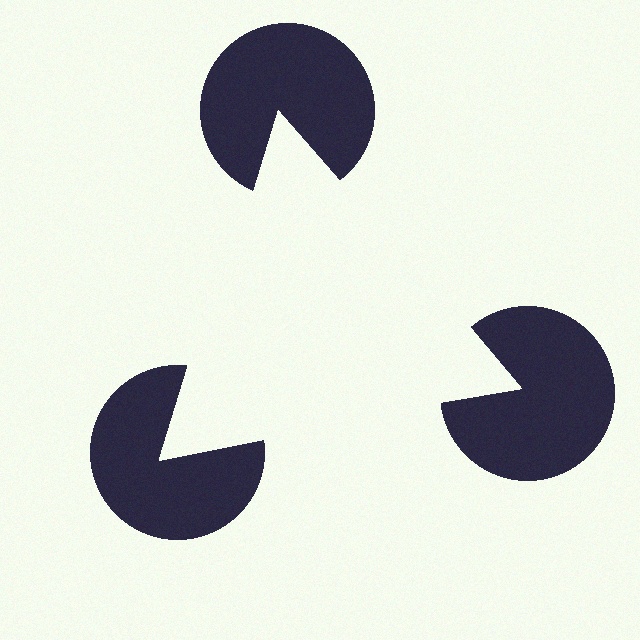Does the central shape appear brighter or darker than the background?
It typically appears slightly brighter than the background, even though no actual brightness change is drawn.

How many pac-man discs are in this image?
There are 3 — one at each vertex of the illusory triangle.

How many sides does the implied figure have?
3 sides.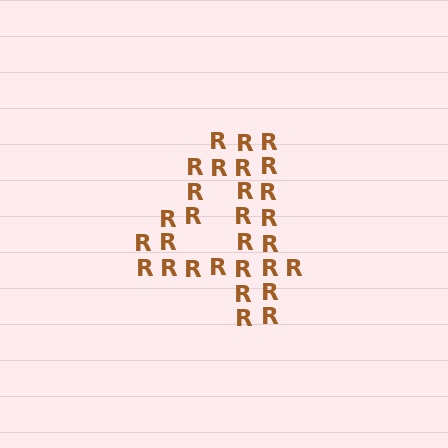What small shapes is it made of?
It is made of small letter R's.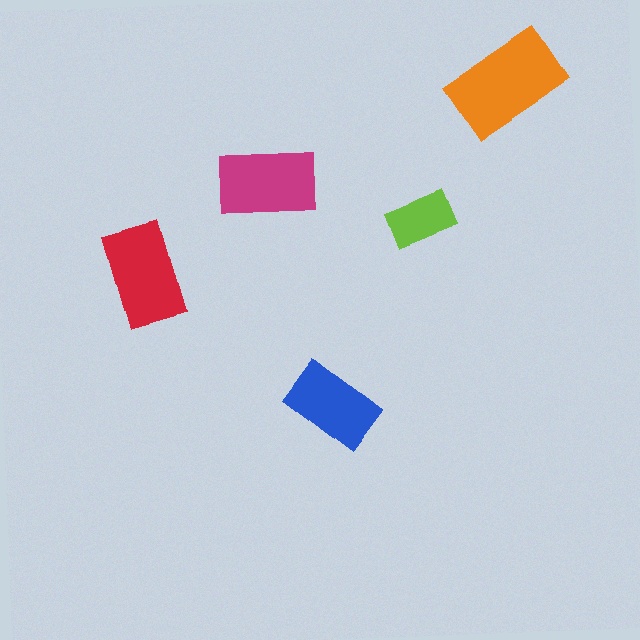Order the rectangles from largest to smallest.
the orange one, the red one, the magenta one, the blue one, the lime one.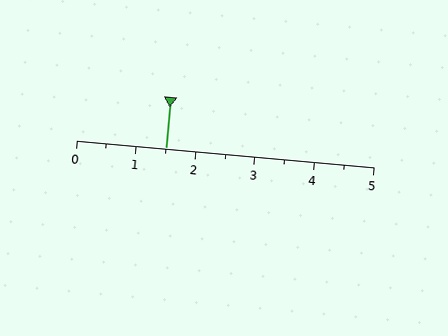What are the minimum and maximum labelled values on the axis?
The axis runs from 0 to 5.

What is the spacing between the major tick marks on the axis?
The major ticks are spaced 1 apart.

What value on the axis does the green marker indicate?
The marker indicates approximately 1.5.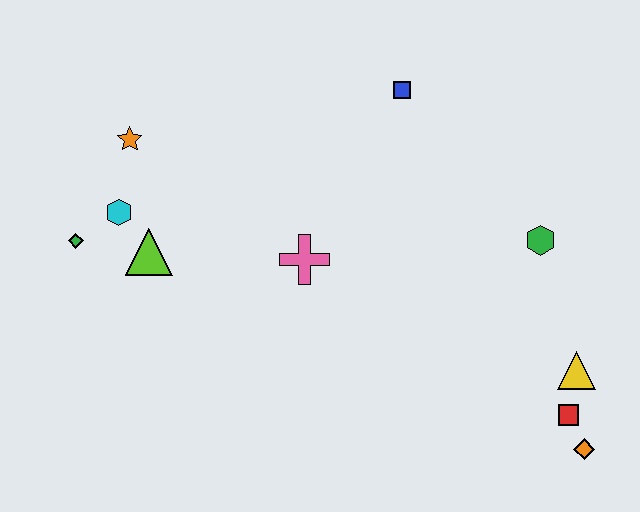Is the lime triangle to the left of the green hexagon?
Yes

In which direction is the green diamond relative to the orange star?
The green diamond is below the orange star.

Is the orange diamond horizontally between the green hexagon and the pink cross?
No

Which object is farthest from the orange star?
The orange diamond is farthest from the orange star.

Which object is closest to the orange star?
The cyan hexagon is closest to the orange star.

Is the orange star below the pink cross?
No